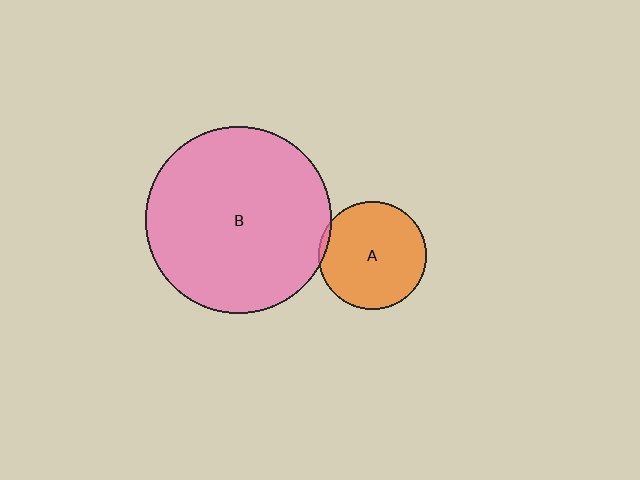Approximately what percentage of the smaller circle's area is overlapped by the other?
Approximately 5%.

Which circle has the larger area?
Circle B (pink).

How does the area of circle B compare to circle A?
Approximately 3.0 times.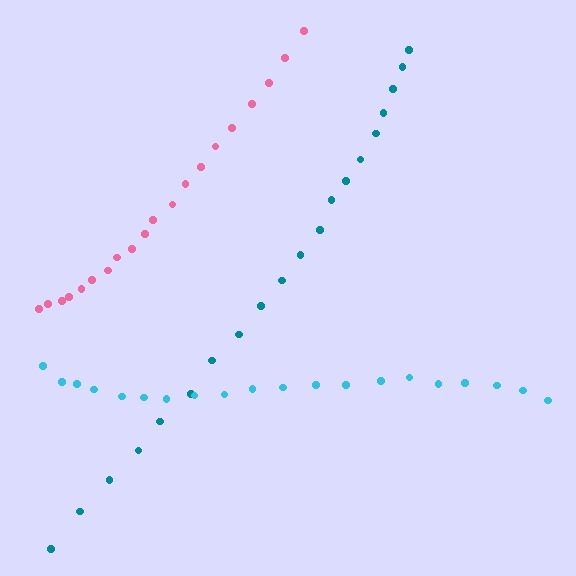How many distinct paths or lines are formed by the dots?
There are 3 distinct paths.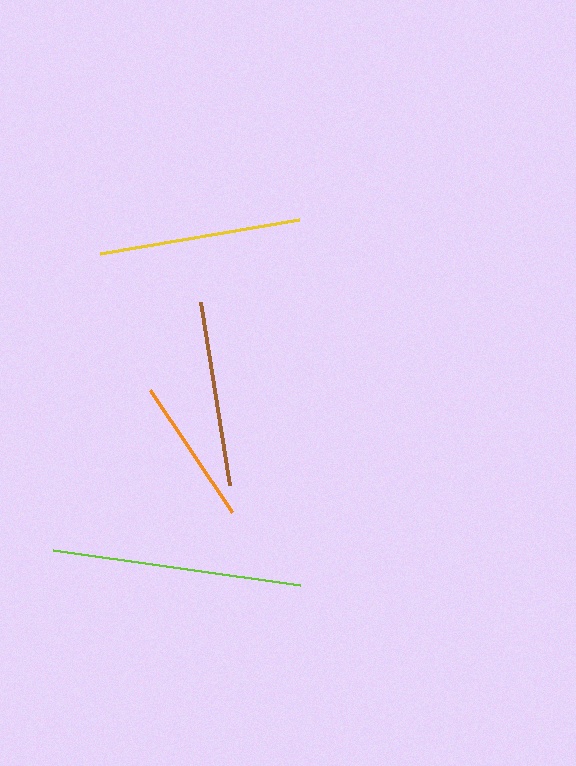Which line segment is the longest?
The lime line is the longest at approximately 250 pixels.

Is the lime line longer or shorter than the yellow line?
The lime line is longer than the yellow line.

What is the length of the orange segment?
The orange segment is approximately 147 pixels long.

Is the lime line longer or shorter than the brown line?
The lime line is longer than the brown line.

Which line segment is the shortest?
The orange line is the shortest at approximately 147 pixels.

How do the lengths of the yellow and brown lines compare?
The yellow and brown lines are approximately the same length.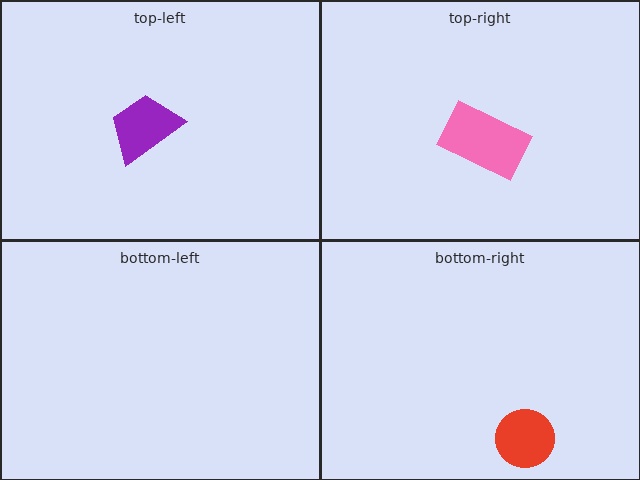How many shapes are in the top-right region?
1.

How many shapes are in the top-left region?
1.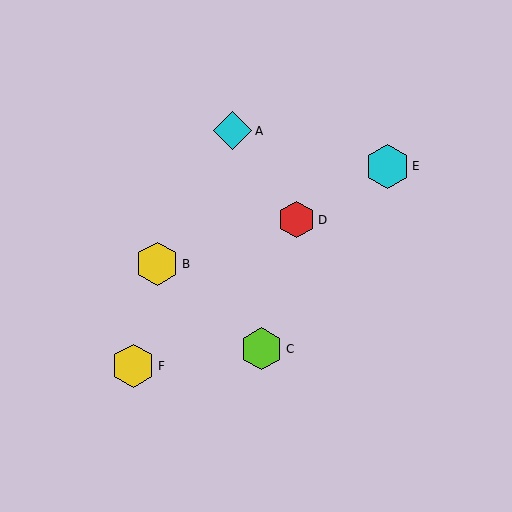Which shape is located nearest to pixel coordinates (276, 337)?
The lime hexagon (labeled C) at (262, 349) is nearest to that location.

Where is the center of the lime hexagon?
The center of the lime hexagon is at (262, 349).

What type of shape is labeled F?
Shape F is a yellow hexagon.